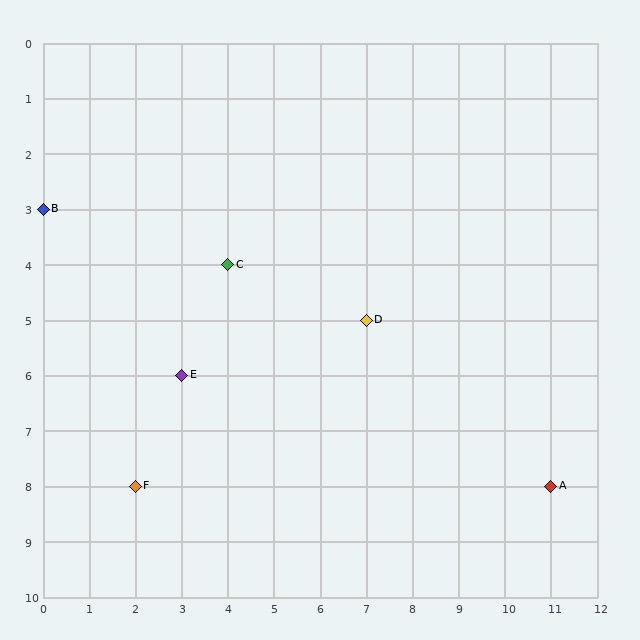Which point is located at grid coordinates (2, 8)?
Point F is at (2, 8).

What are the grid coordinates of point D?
Point D is at grid coordinates (7, 5).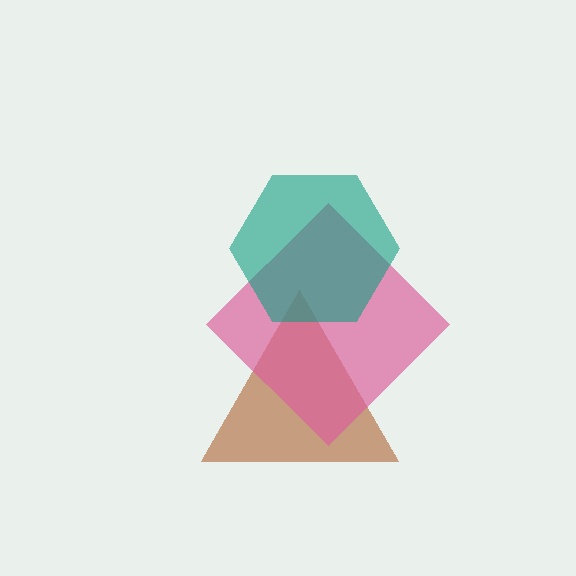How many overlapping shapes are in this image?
There are 3 overlapping shapes in the image.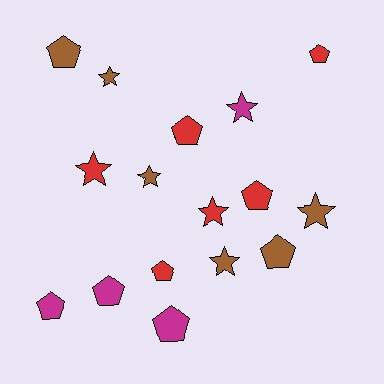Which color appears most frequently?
Red, with 6 objects.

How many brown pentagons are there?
There are 2 brown pentagons.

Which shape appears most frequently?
Pentagon, with 9 objects.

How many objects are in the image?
There are 16 objects.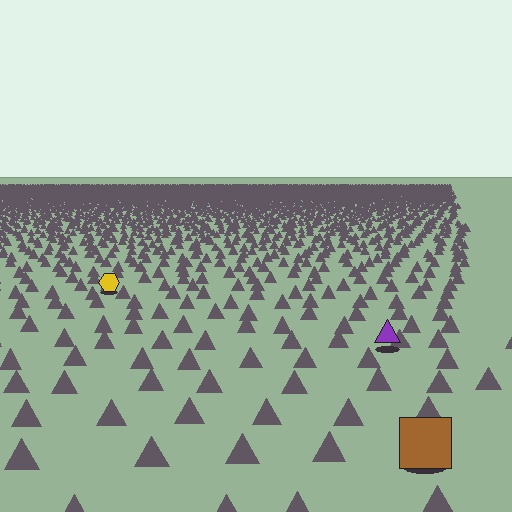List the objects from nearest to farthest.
From nearest to farthest: the brown square, the purple triangle, the yellow hexagon.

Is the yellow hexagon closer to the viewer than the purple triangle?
No. The purple triangle is closer — you can tell from the texture gradient: the ground texture is coarser near it.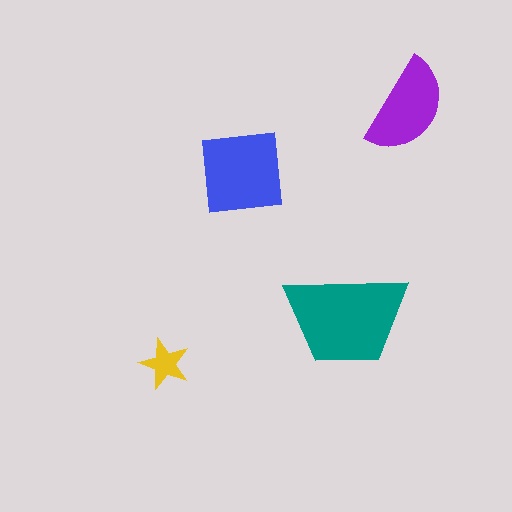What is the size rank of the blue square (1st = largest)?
2nd.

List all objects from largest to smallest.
The teal trapezoid, the blue square, the purple semicircle, the yellow star.